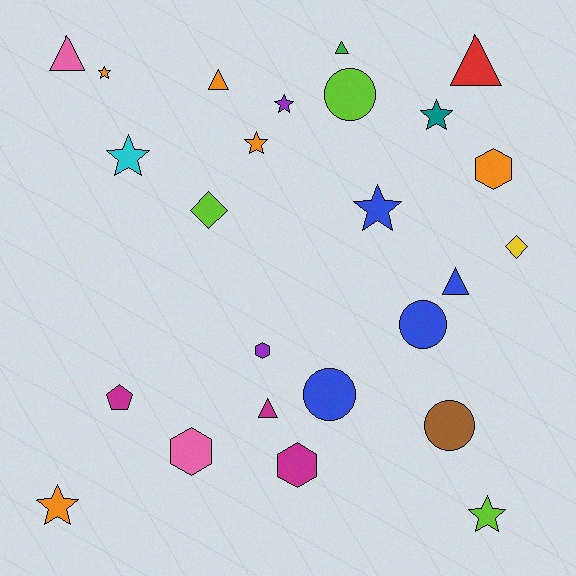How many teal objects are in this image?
There is 1 teal object.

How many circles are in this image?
There are 4 circles.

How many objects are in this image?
There are 25 objects.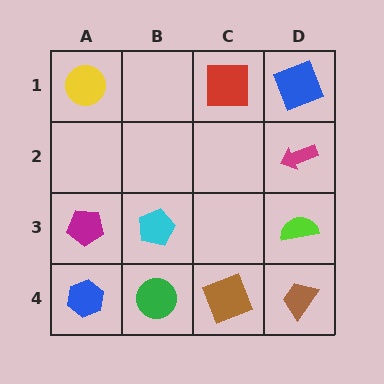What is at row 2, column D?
A magenta arrow.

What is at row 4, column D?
A brown trapezoid.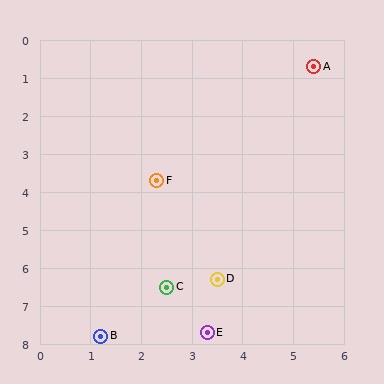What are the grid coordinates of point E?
Point E is at approximately (3.3, 7.7).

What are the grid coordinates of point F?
Point F is at approximately (2.3, 3.7).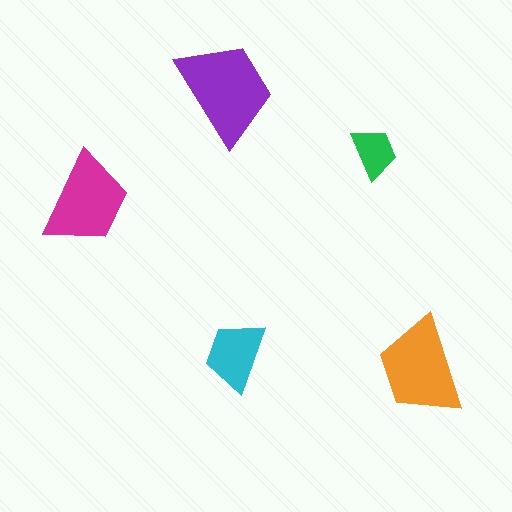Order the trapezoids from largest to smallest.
the purple one, the orange one, the magenta one, the cyan one, the green one.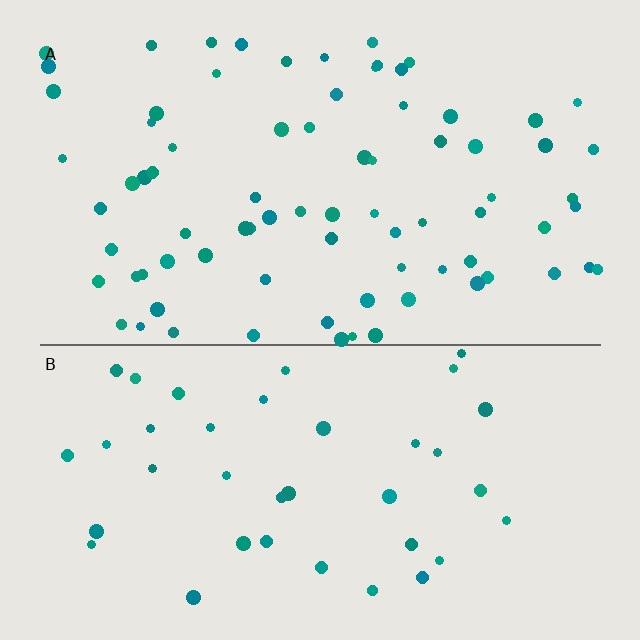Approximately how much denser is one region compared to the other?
Approximately 2.0× — region A over region B.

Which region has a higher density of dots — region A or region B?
A (the top).